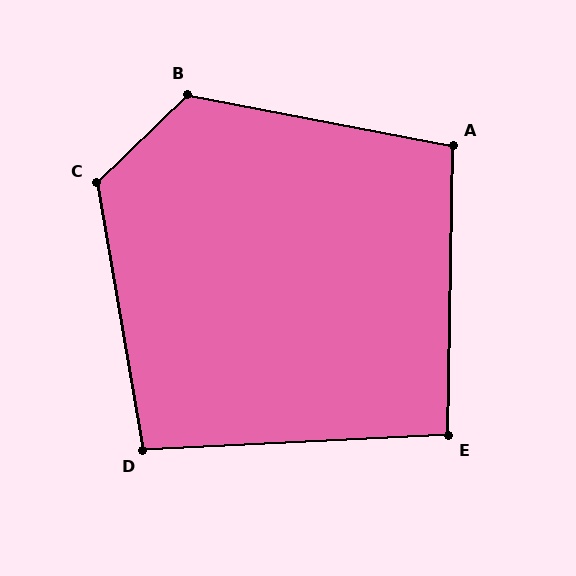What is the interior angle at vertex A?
Approximately 100 degrees (obtuse).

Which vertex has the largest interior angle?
B, at approximately 125 degrees.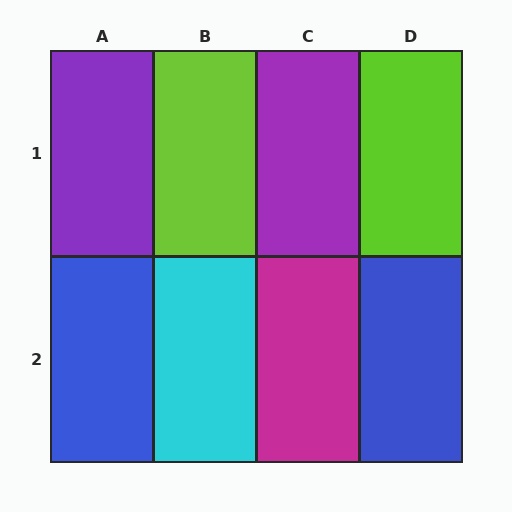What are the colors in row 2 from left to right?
Blue, cyan, magenta, blue.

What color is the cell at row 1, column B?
Lime.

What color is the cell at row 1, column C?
Purple.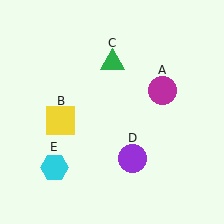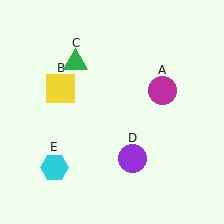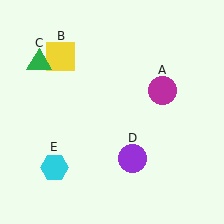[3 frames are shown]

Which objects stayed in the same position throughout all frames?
Magenta circle (object A) and purple circle (object D) and cyan hexagon (object E) remained stationary.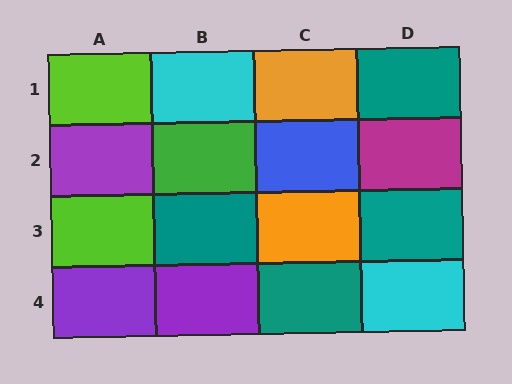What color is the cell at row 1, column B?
Cyan.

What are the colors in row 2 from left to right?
Purple, green, blue, magenta.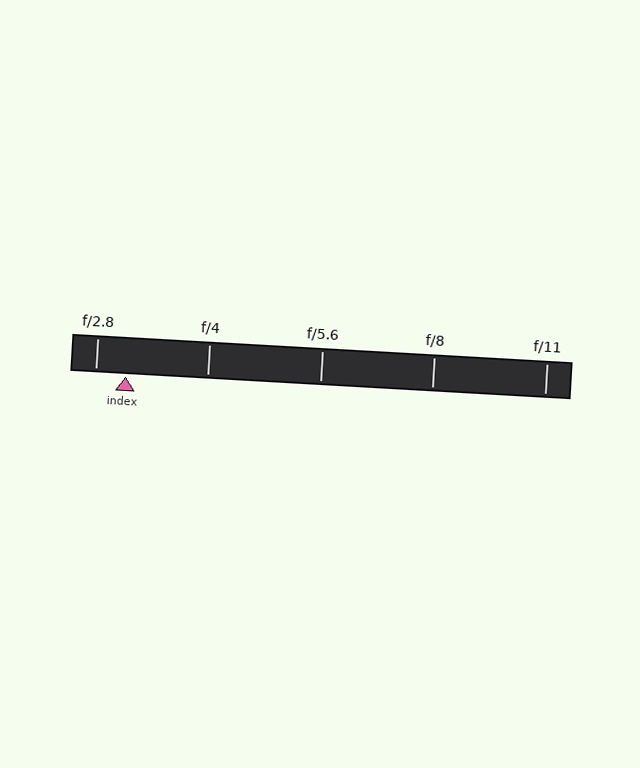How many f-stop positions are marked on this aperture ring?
There are 5 f-stop positions marked.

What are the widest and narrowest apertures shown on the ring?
The widest aperture shown is f/2.8 and the narrowest is f/11.